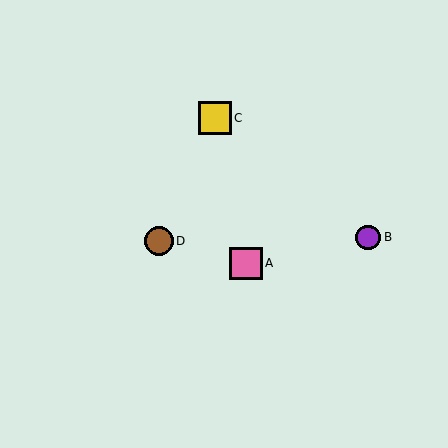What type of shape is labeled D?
Shape D is a brown circle.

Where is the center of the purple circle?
The center of the purple circle is at (368, 237).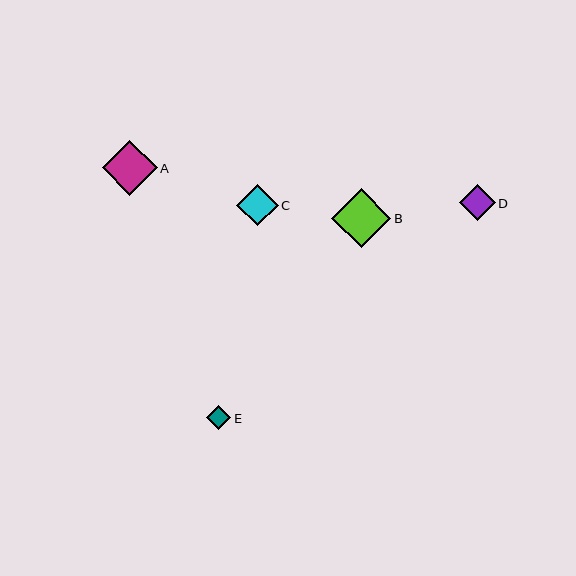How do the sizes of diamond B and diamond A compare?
Diamond B and diamond A are approximately the same size.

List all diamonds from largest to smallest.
From largest to smallest: B, A, C, D, E.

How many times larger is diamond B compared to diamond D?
Diamond B is approximately 1.7 times the size of diamond D.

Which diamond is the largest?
Diamond B is the largest with a size of approximately 59 pixels.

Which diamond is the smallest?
Diamond E is the smallest with a size of approximately 24 pixels.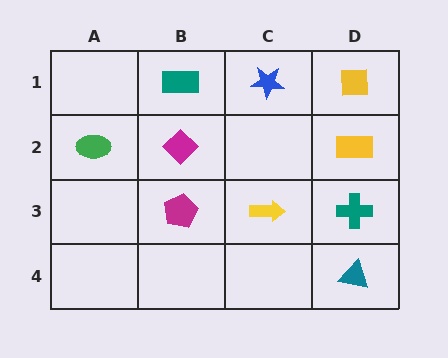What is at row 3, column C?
A yellow arrow.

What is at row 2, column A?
A green ellipse.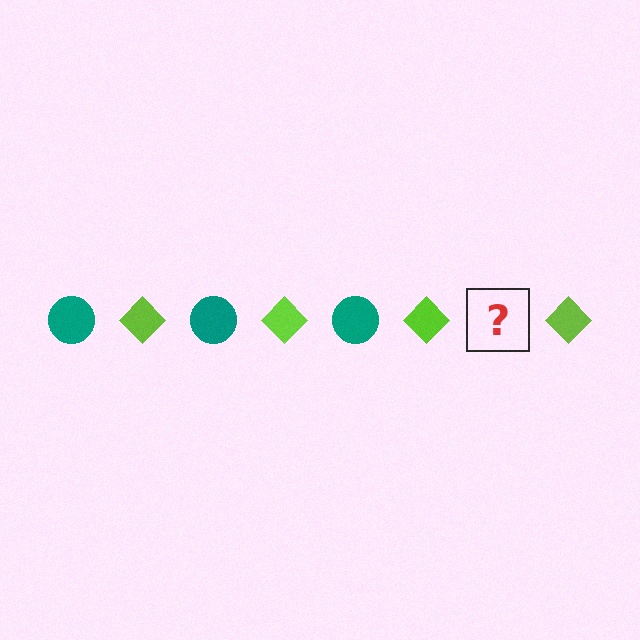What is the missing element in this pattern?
The missing element is a teal circle.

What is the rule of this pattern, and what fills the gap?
The rule is that the pattern alternates between teal circle and lime diamond. The gap should be filled with a teal circle.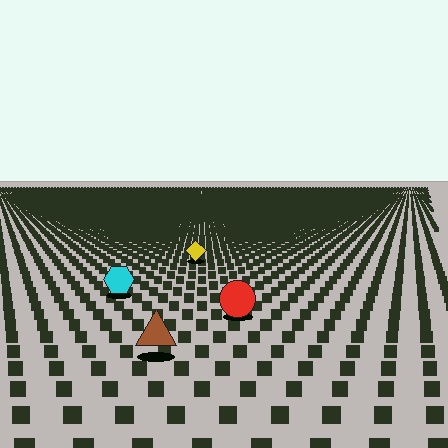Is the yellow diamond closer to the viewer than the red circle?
No. The red circle is closer — you can tell from the texture gradient: the ground texture is coarser near it.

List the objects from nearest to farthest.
From nearest to farthest: the brown triangle, the red circle, the cyan hexagon, the yellow diamond.